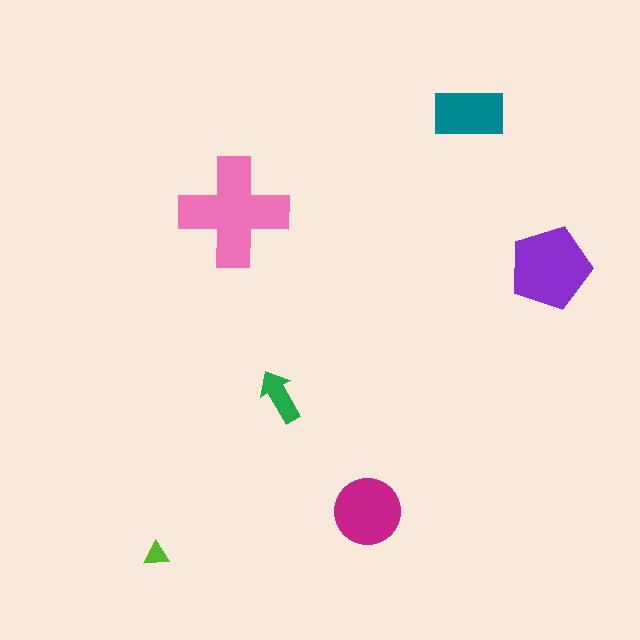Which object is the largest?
The pink cross.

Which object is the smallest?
The lime triangle.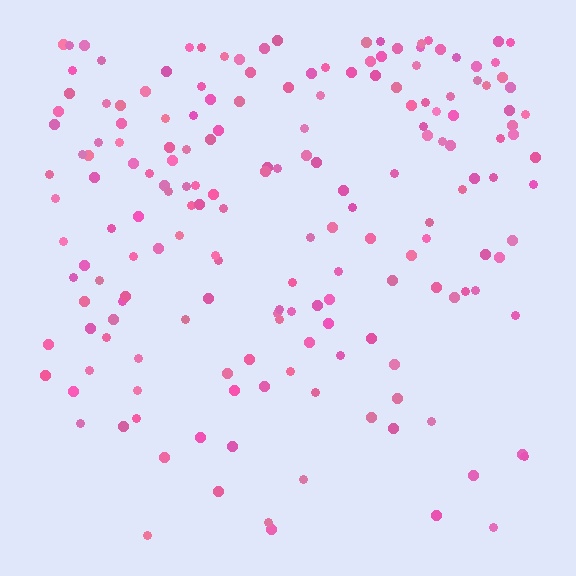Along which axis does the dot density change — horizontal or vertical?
Vertical.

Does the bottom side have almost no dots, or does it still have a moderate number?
Still a moderate number, just noticeably fewer than the top.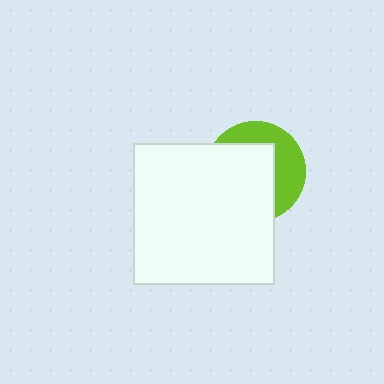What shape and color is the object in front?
The object in front is a white square.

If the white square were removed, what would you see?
You would see the complete lime circle.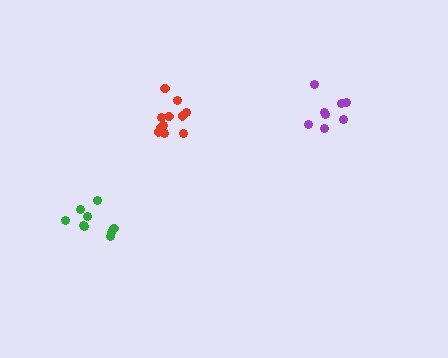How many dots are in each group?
Group 1: 9 dots, Group 2: 8 dots, Group 3: 11 dots (28 total).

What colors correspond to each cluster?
The clusters are colored: green, purple, red.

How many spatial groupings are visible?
There are 3 spatial groupings.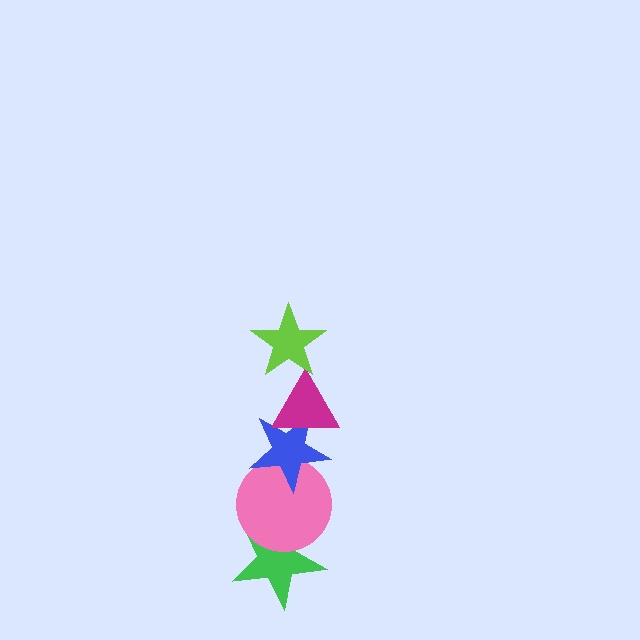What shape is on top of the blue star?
The magenta triangle is on top of the blue star.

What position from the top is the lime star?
The lime star is 1st from the top.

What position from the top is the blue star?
The blue star is 3rd from the top.